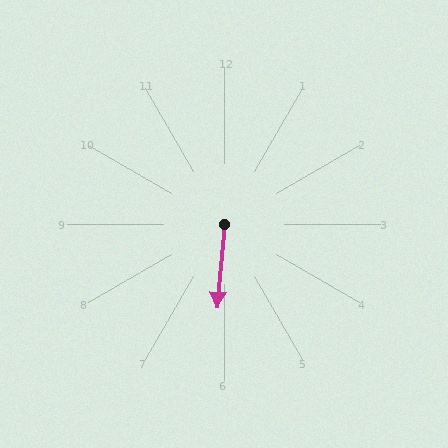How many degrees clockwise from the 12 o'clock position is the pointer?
Approximately 185 degrees.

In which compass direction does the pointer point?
South.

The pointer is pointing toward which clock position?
Roughly 6 o'clock.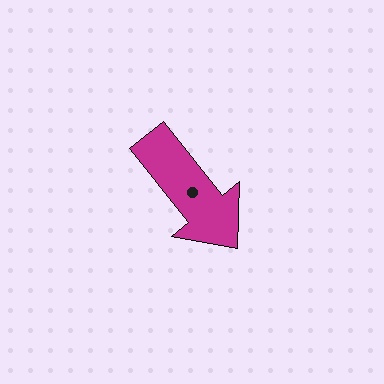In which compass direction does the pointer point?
Southeast.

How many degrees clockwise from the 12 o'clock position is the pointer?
Approximately 141 degrees.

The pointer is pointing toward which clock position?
Roughly 5 o'clock.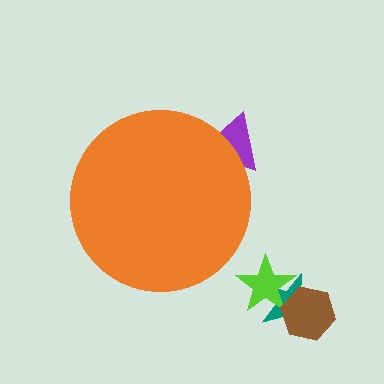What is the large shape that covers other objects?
An orange circle.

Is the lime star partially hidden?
No, the lime star is fully visible.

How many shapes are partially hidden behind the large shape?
1 shape is partially hidden.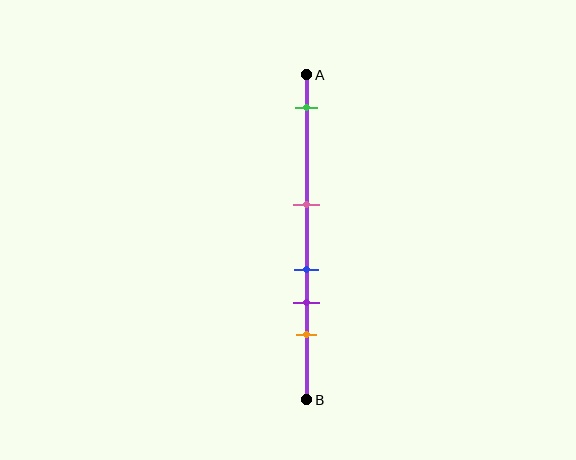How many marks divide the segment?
There are 5 marks dividing the segment.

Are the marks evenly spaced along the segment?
No, the marks are not evenly spaced.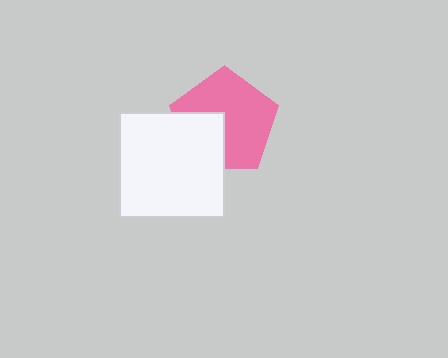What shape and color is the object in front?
The object in front is a white square.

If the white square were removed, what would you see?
You would see the complete pink pentagon.